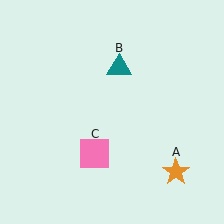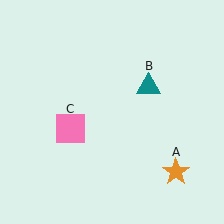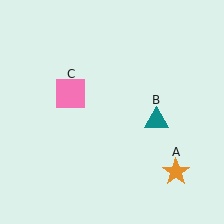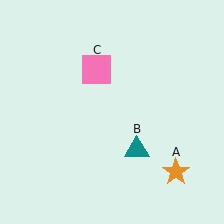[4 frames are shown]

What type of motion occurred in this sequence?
The teal triangle (object B), pink square (object C) rotated clockwise around the center of the scene.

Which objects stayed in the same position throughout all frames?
Orange star (object A) remained stationary.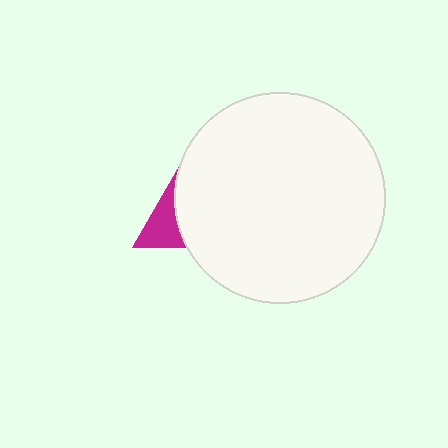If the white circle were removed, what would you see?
You would see the complete magenta triangle.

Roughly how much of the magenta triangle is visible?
A small part of it is visible (roughly 32%).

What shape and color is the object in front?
The object in front is a white circle.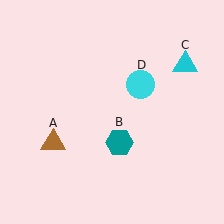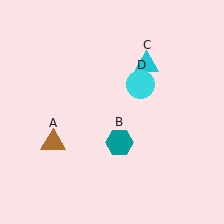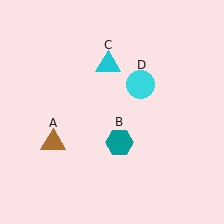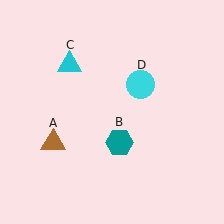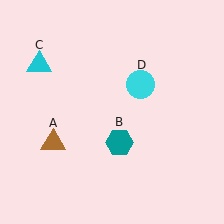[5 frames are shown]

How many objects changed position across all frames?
1 object changed position: cyan triangle (object C).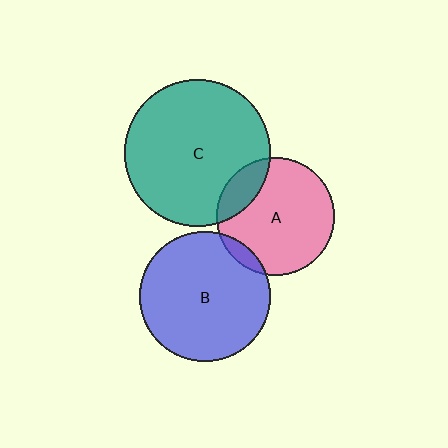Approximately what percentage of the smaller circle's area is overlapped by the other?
Approximately 15%.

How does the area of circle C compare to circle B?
Approximately 1.3 times.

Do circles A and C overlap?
Yes.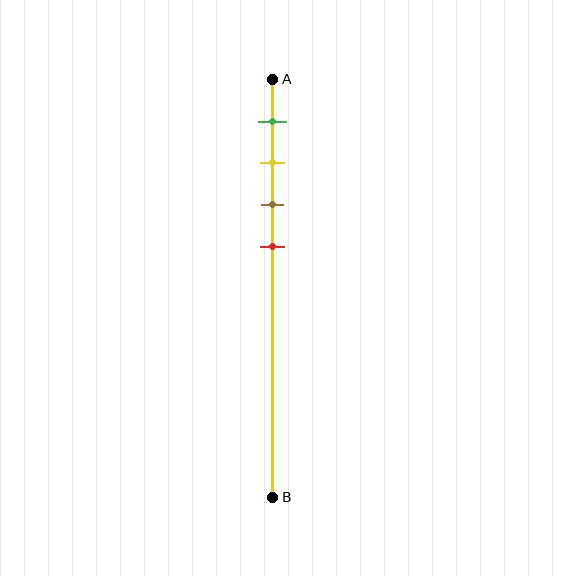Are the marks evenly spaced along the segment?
Yes, the marks are approximately evenly spaced.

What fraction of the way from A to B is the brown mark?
The brown mark is approximately 30% (0.3) of the way from A to B.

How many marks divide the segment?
There are 4 marks dividing the segment.